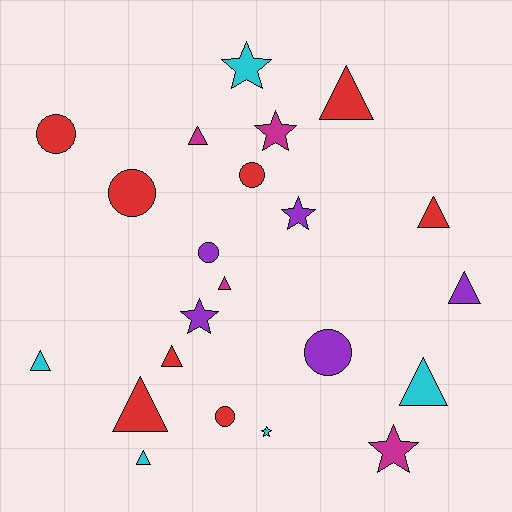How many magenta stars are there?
There are 2 magenta stars.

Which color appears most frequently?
Red, with 8 objects.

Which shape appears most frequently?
Triangle, with 10 objects.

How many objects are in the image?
There are 22 objects.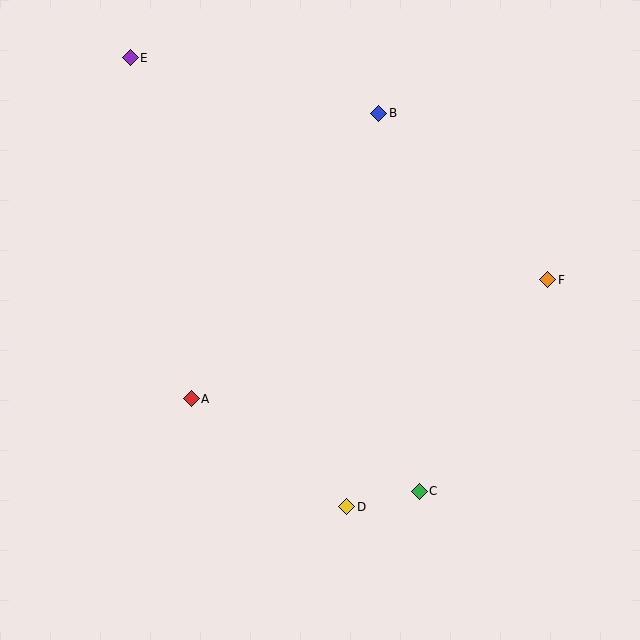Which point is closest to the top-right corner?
Point B is closest to the top-right corner.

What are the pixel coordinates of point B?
Point B is at (379, 113).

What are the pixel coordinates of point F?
Point F is at (548, 280).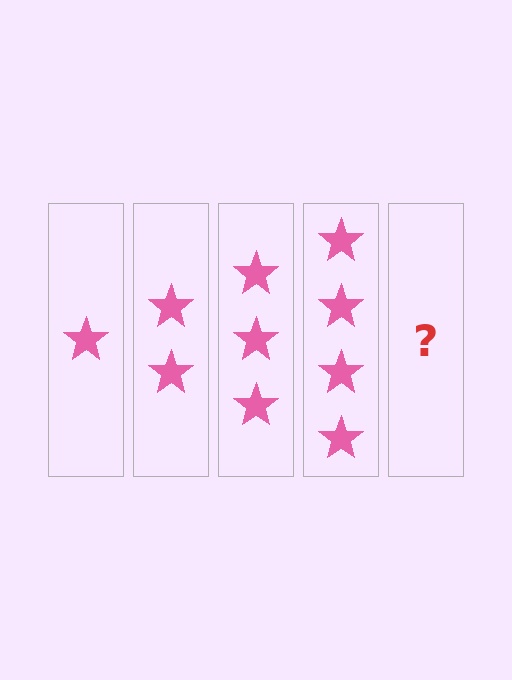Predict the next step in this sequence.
The next step is 5 stars.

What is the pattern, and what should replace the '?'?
The pattern is that each step adds one more star. The '?' should be 5 stars.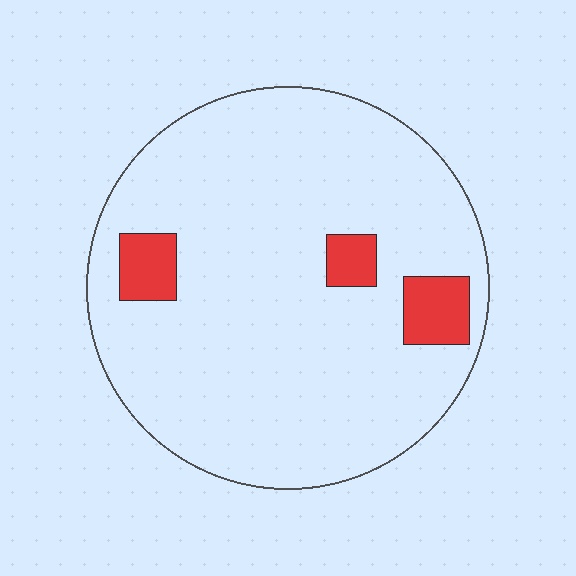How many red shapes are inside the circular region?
3.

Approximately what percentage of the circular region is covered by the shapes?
Approximately 10%.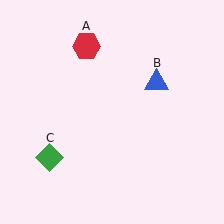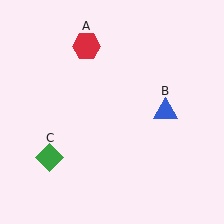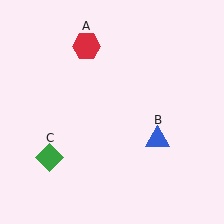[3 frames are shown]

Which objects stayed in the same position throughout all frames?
Red hexagon (object A) and green diamond (object C) remained stationary.